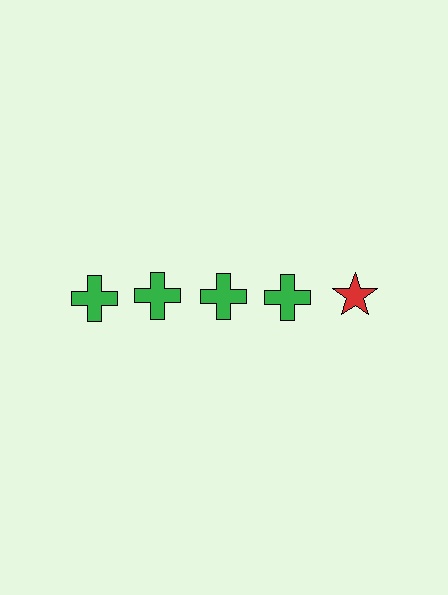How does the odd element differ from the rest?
It differs in both color (red instead of green) and shape (star instead of cross).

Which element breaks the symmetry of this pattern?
The red star in the top row, rightmost column breaks the symmetry. All other shapes are green crosses.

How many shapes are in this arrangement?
There are 5 shapes arranged in a grid pattern.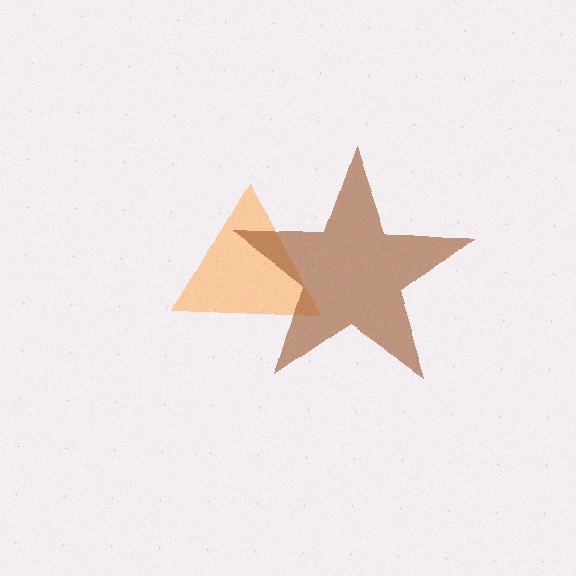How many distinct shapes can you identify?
There are 2 distinct shapes: an orange triangle, a brown star.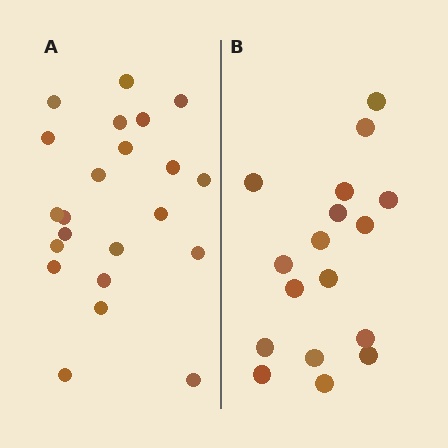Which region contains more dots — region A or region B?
Region A (the left region) has more dots.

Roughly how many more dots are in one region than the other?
Region A has about 5 more dots than region B.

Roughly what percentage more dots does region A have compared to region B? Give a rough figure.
About 30% more.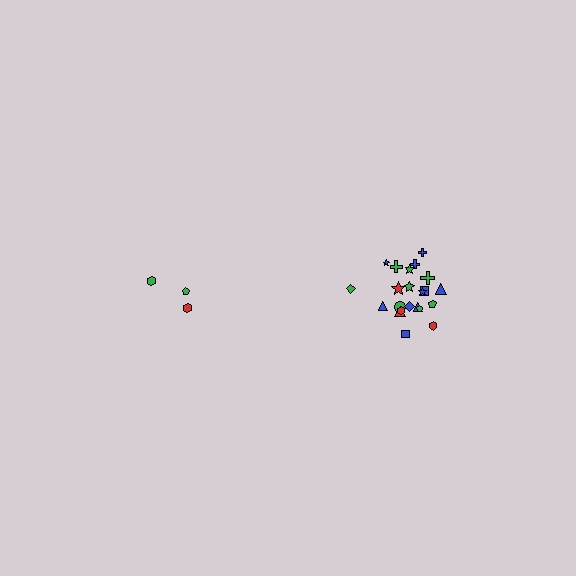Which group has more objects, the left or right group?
The right group.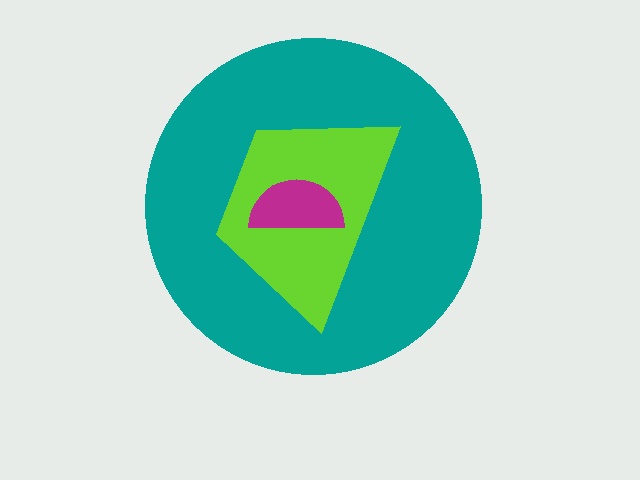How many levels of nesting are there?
3.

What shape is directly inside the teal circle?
The lime trapezoid.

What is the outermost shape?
The teal circle.